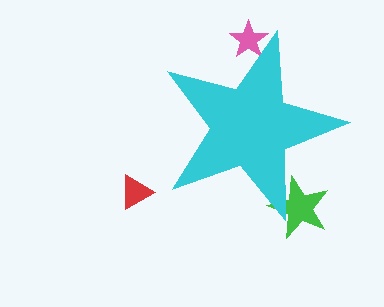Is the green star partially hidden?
Yes, the green star is partially hidden behind the cyan star.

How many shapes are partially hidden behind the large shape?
2 shapes are partially hidden.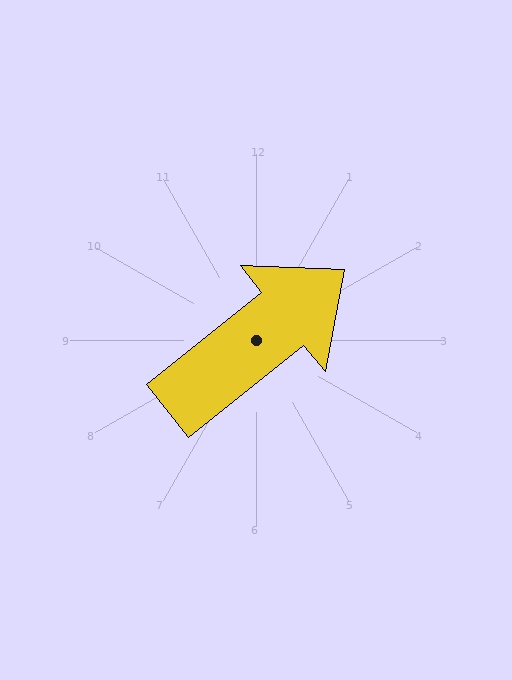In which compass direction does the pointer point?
Northeast.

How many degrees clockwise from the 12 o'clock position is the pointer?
Approximately 51 degrees.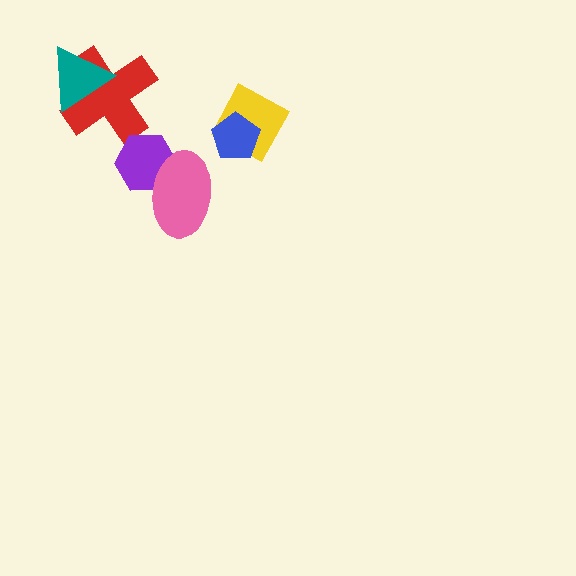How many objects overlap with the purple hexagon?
1 object overlaps with the purple hexagon.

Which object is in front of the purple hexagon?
The pink ellipse is in front of the purple hexagon.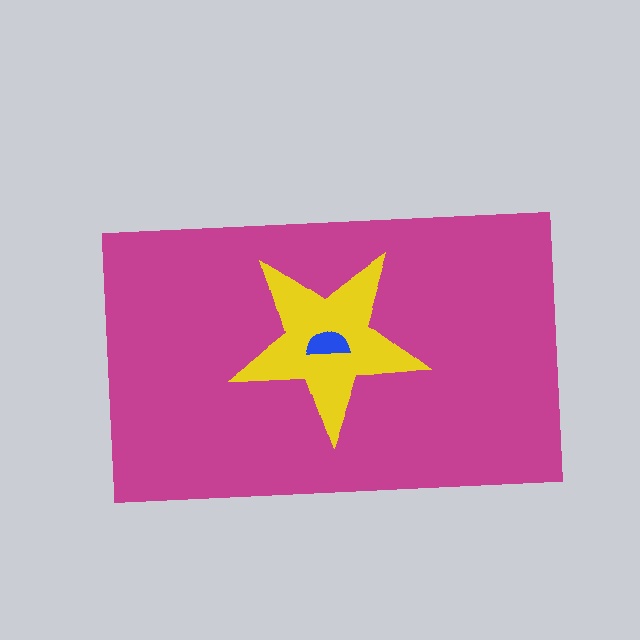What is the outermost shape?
The magenta rectangle.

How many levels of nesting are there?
3.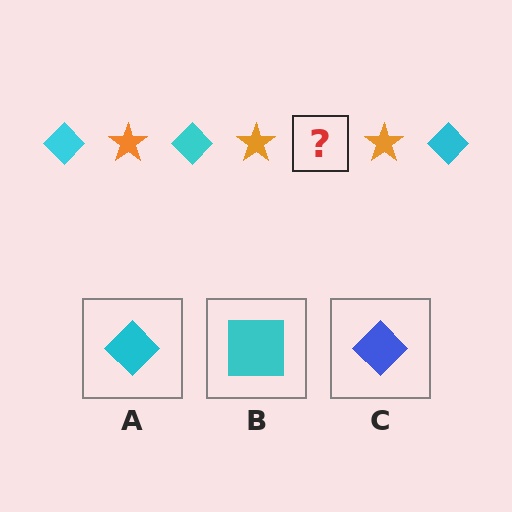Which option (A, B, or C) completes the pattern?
A.